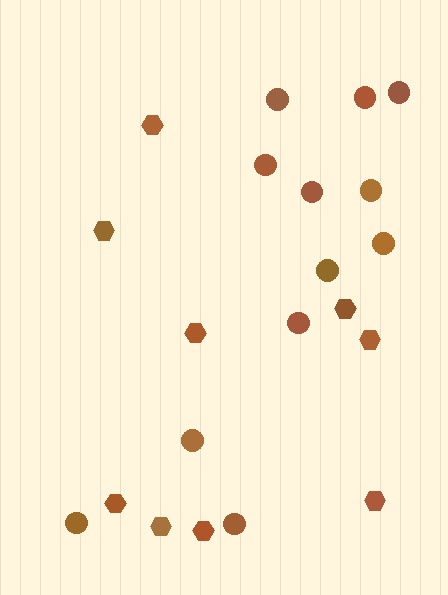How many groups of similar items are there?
There are 2 groups: one group of hexagons (9) and one group of circles (12).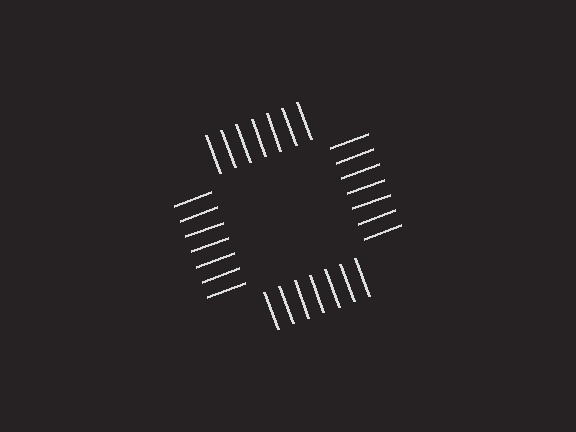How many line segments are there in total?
28 — 7 along each of the 4 edges.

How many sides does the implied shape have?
4 sides — the line-ends trace a square.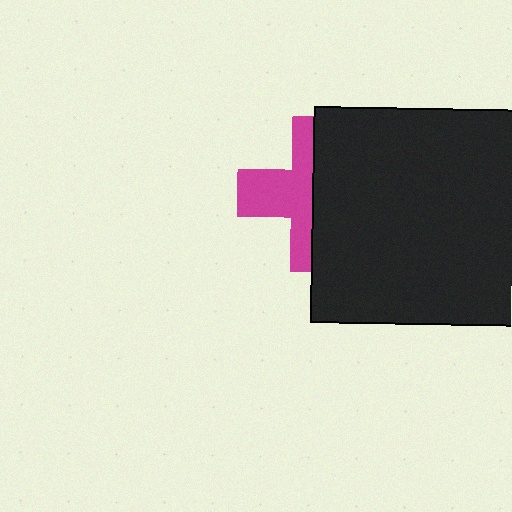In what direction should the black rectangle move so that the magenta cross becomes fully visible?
The black rectangle should move right. That is the shortest direction to clear the overlap and leave the magenta cross fully visible.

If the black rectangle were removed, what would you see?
You would see the complete magenta cross.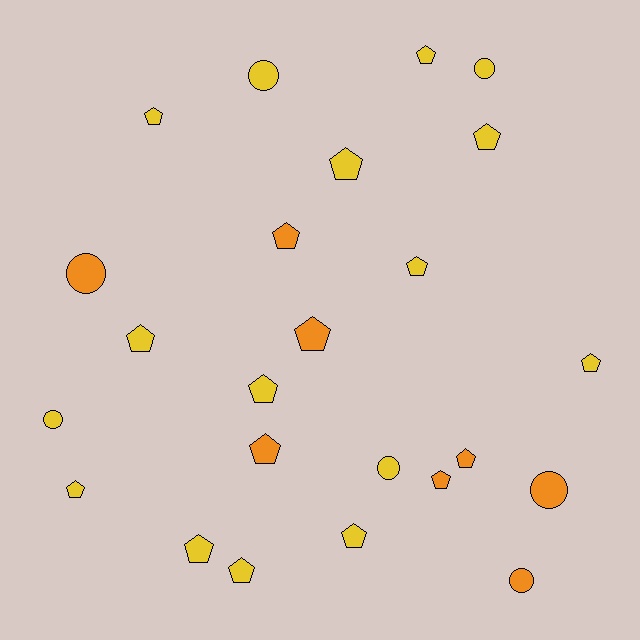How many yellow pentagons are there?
There are 12 yellow pentagons.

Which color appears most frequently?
Yellow, with 16 objects.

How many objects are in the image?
There are 24 objects.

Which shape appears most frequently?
Pentagon, with 17 objects.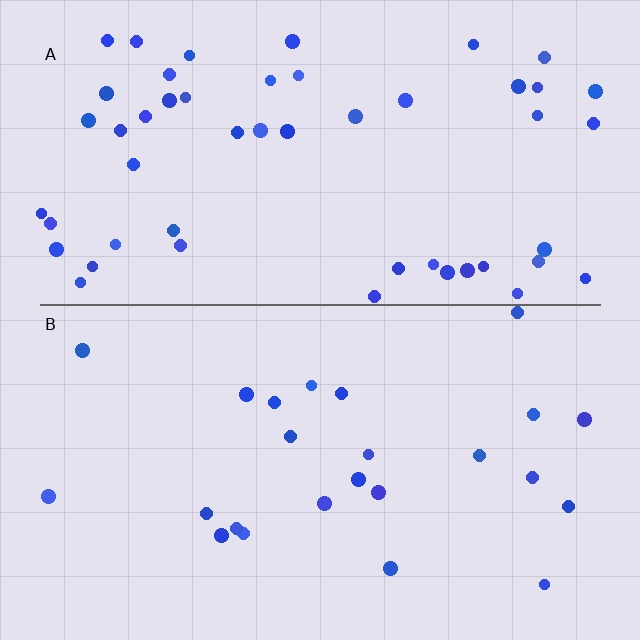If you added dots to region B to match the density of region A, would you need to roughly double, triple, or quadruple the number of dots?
Approximately double.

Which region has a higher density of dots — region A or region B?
A (the top).